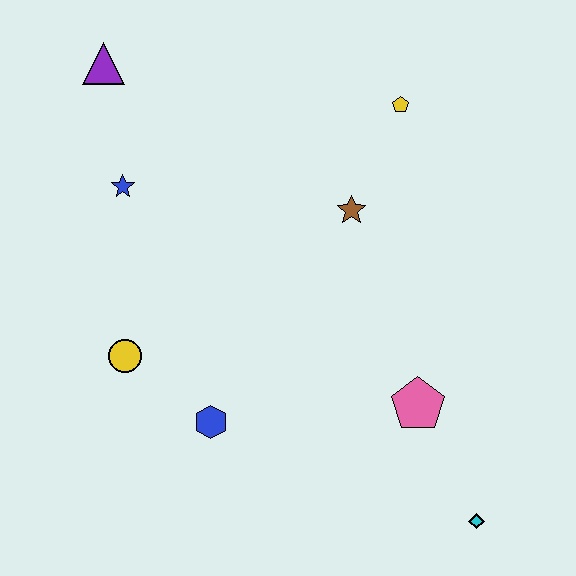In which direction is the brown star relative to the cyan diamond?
The brown star is above the cyan diamond.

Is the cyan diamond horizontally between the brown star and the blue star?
No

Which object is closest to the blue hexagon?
The yellow circle is closest to the blue hexagon.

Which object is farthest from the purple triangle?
The cyan diamond is farthest from the purple triangle.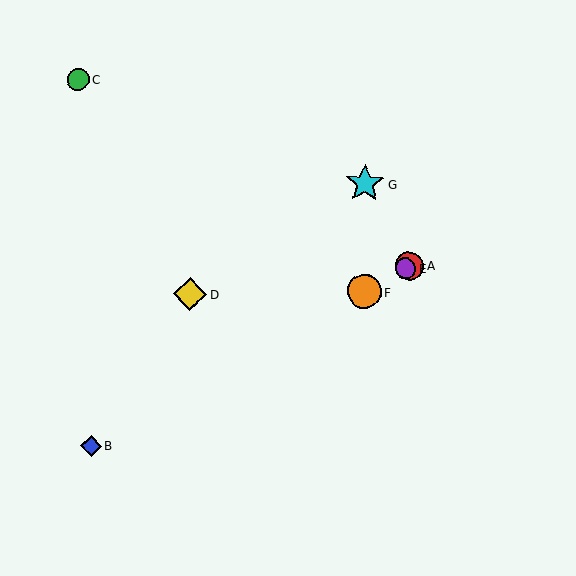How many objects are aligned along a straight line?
4 objects (A, B, E, F) are aligned along a straight line.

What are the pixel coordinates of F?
Object F is at (364, 292).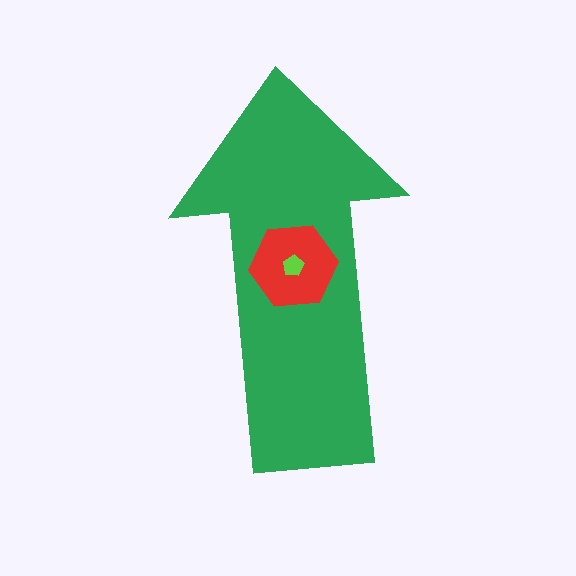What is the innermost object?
The lime pentagon.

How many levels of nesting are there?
3.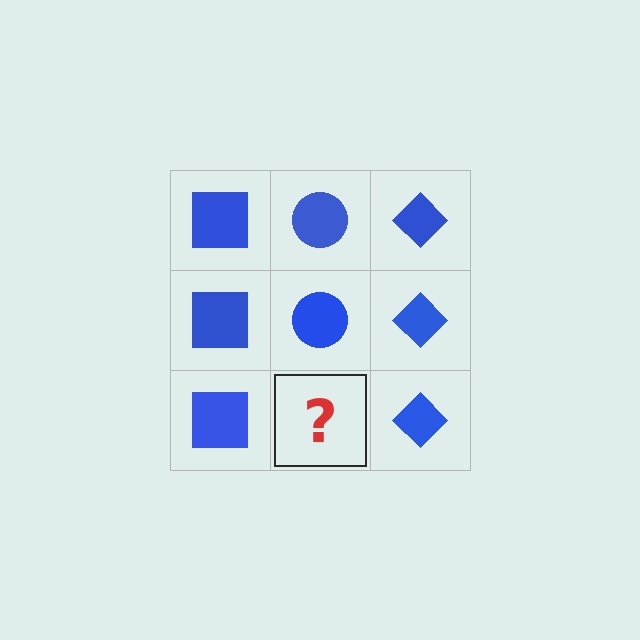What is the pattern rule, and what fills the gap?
The rule is that each column has a consistent shape. The gap should be filled with a blue circle.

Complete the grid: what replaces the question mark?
The question mark should be replaced with a blue circle.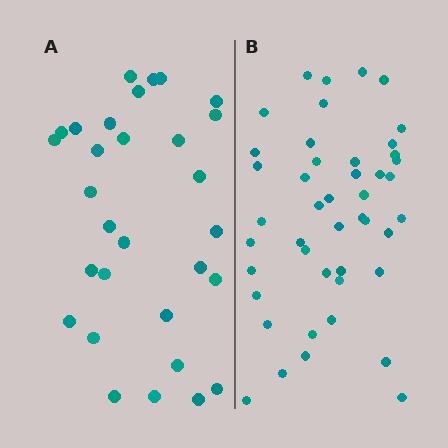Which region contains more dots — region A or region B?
Region B (the right region) has more dots.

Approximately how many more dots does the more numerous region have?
Region B has approximately 15 more dots than region A.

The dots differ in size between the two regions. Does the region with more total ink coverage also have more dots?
No. Region A has more total ink coverage because its dots are larger, but region B actually contains more individual dots. Total area can be misleading — the number of items is what matters here.